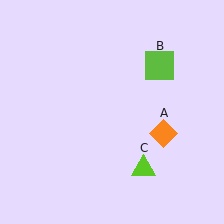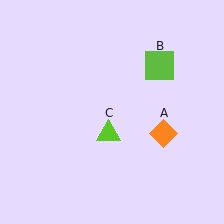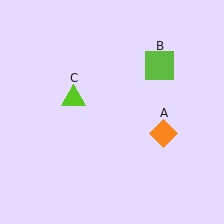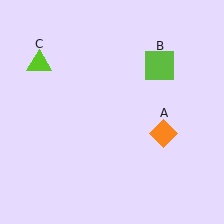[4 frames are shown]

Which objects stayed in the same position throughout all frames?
Orange diamond (object A) and lime square (object B) remained stationary.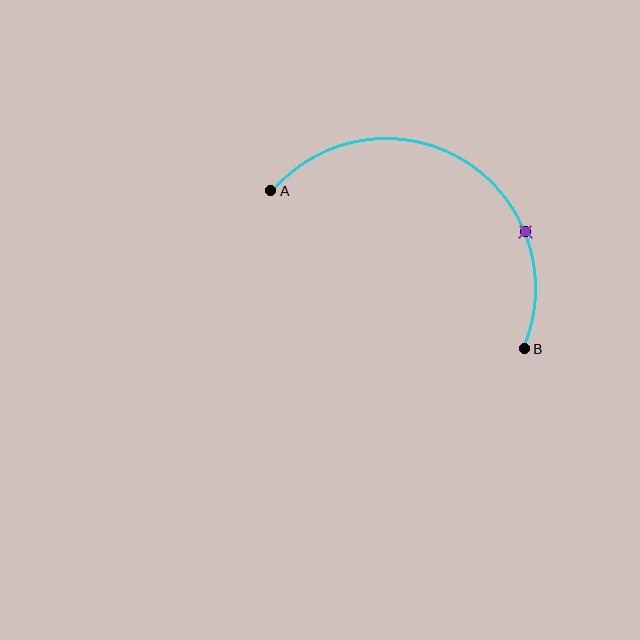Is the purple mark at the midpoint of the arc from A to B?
No. The purple mark lies on the arc but is closer to endpoint B. The arc midpoint would be at the point on the curve equidistant along the arc from both A and B.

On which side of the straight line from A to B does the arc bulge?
The arc bulges above the straight line connecting A and B.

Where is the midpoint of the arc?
The arc midpoint is the point on the curve farthest from the straight line joining A and B. It sits above that line.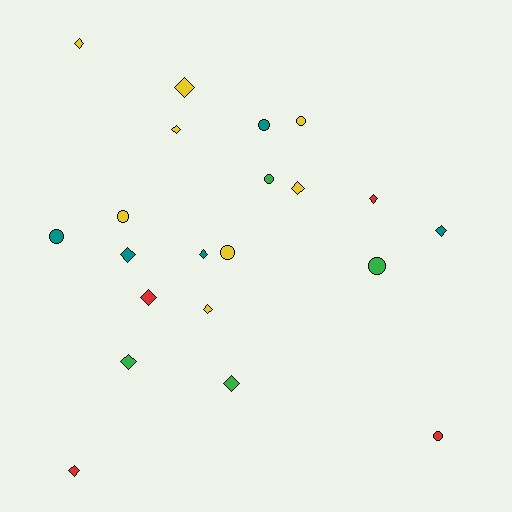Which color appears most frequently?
Yellow, with 8 objects.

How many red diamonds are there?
There are 3 red diamonds.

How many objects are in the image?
There are 21 objects.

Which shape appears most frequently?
Diamond, with 13 objects.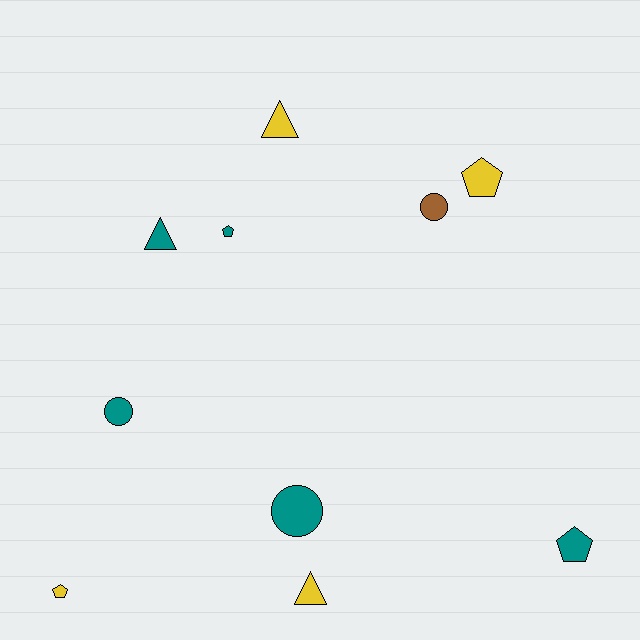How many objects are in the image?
There are 10 objects.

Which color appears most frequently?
Teal, with 5 objects.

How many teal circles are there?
There are 2 teal circles.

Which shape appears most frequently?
Pentagon, with 4 objects.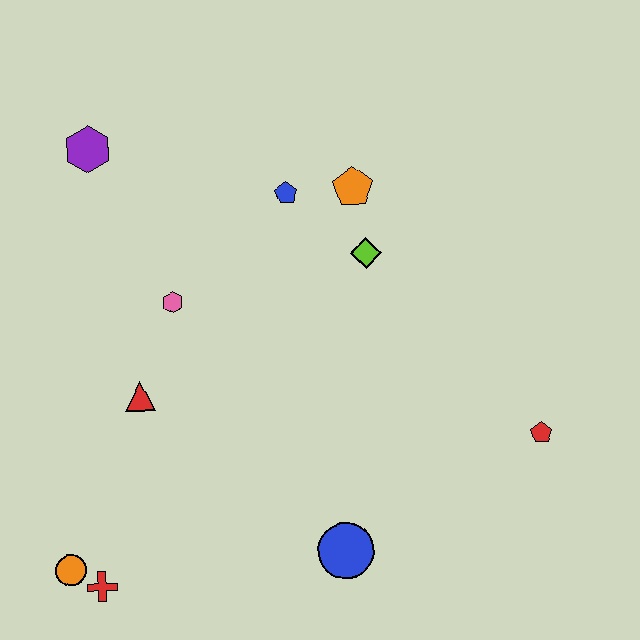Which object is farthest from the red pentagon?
The purple hexagon is farthest from the red pentagon.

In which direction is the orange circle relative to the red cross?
The orange circle is to the left of the red cross.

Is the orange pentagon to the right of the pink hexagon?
Yes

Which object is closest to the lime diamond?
The orange pentagon is closest to the lime diamond.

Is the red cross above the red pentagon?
No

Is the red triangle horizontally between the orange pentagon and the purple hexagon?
Yes